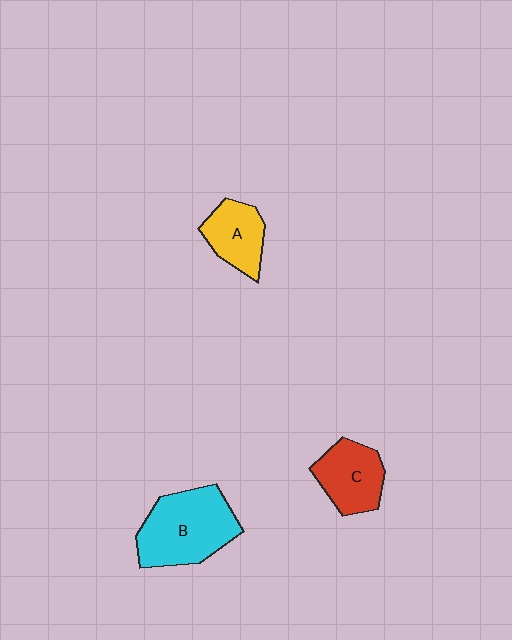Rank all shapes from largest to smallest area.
From largest to smallest: B (cyan), C (red), A (yellow).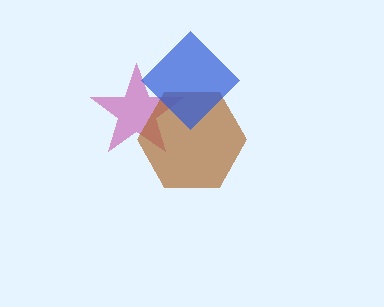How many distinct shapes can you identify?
There are 3 distinct shapes: a magenta star, a brown hexagon, a blue diamond.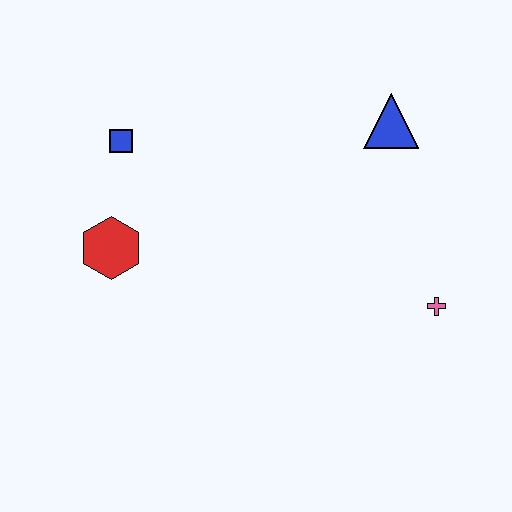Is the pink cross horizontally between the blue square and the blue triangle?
No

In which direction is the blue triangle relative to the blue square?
The blue triangle is to the right of the blue square.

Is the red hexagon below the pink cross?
No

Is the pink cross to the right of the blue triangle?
Yes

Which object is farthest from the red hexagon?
The pink cross is farthest from the red hexagon.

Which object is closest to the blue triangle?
The pink cross is closest to the blue triangle.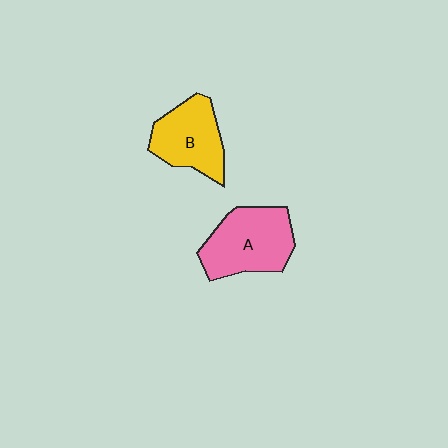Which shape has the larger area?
Shape A (pink).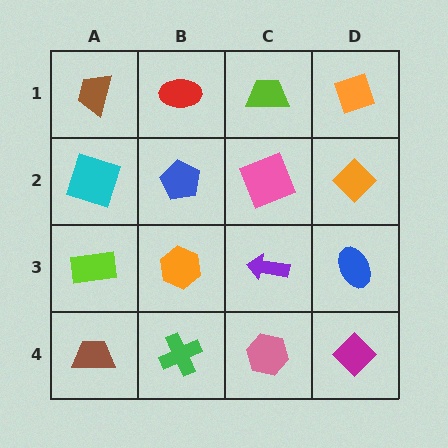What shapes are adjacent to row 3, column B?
A blue pentagon (row 2, column B), a green cross (row 4, column B), a lime rectangle (row 3, column A), a purple arrow (row 3, column C).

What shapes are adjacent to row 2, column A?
A brown trapezoid (row 1, column A), a lime rectangle (row 3, column A), a blue pentagon (row 2, column B).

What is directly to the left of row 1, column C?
A red ellipse.